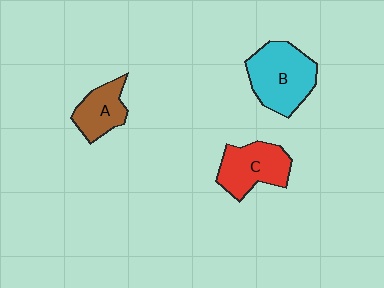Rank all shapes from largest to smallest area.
From largest to smallest: B (cyan), C (red), A (brown).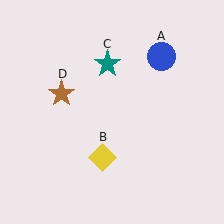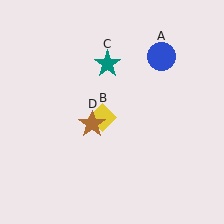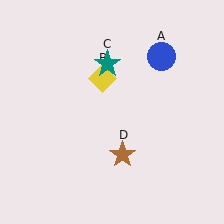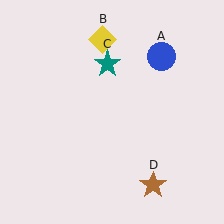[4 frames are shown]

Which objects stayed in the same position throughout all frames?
Blue circle (object A) and teal star (object C) remained stationary.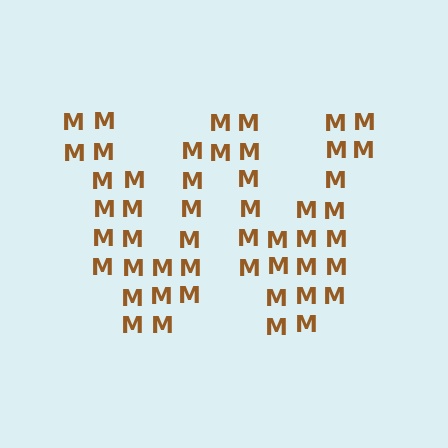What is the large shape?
The large shape is the letter W.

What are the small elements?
The small elements are letter M's.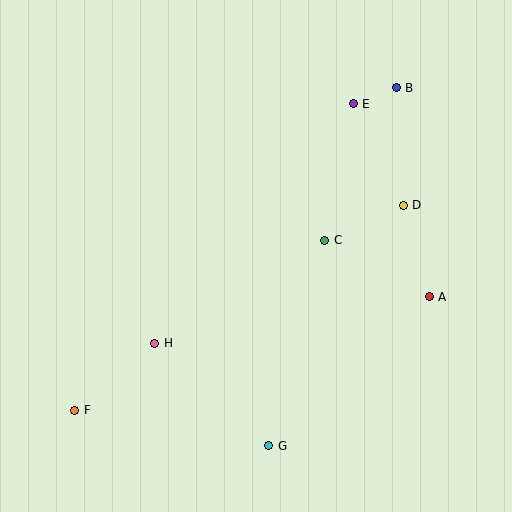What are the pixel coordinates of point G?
Point G is at (269, 446).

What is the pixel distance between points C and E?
The distance between C and E is 140 pixels.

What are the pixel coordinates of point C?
Point C is at (325, 240).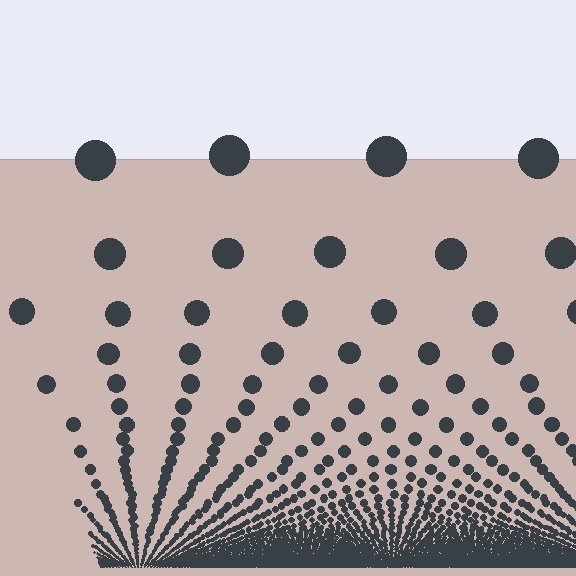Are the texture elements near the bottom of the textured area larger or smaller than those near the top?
Smaller. The gradient is inverted — elements near the bottom are smaller and denser.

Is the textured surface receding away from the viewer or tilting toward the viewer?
The surface appears to tilt toward the viewer. Texture elements get larger and sparser toward the top.